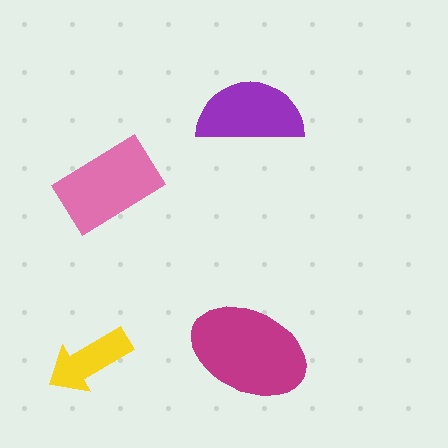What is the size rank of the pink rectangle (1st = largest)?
2nd.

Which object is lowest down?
The yellow arrow is bottommost.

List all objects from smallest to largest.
The yellow arrow, the purple semicircle, the pink rectangle, the magenta ellipse.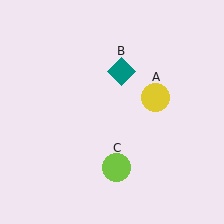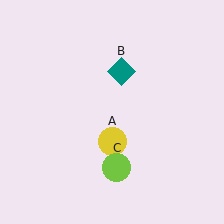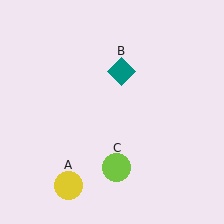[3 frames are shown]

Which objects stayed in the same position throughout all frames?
Teal diamond (object B) and lime circle (object C) remained stationary.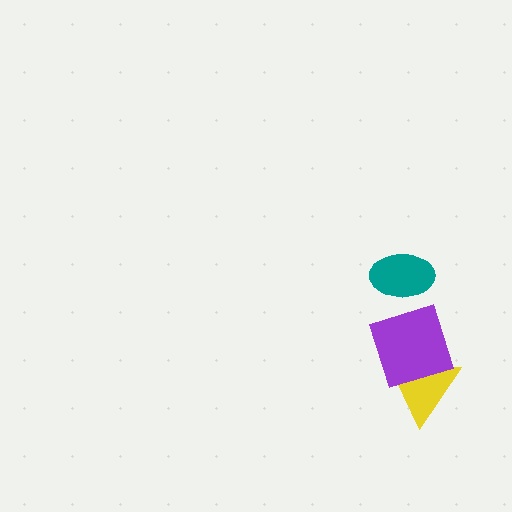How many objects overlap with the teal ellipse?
0 objects overlap with the teal ellipse.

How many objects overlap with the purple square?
1 object overlaps with the purple square.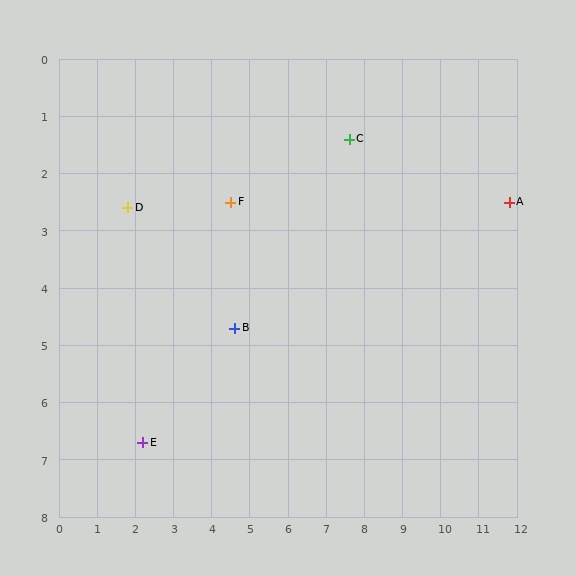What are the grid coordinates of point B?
Point B is at approximately (4.6, 4.7).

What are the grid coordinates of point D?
Point D is at approximately (1.8, 2.6).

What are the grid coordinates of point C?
Point C is at approximately (7.6, 1.4).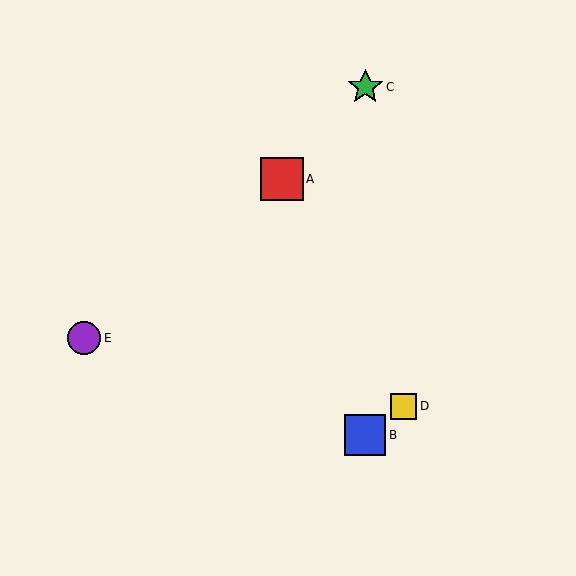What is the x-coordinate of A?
Object A is at x≈282.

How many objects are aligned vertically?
2 objects (B, C) are aligned vertically.